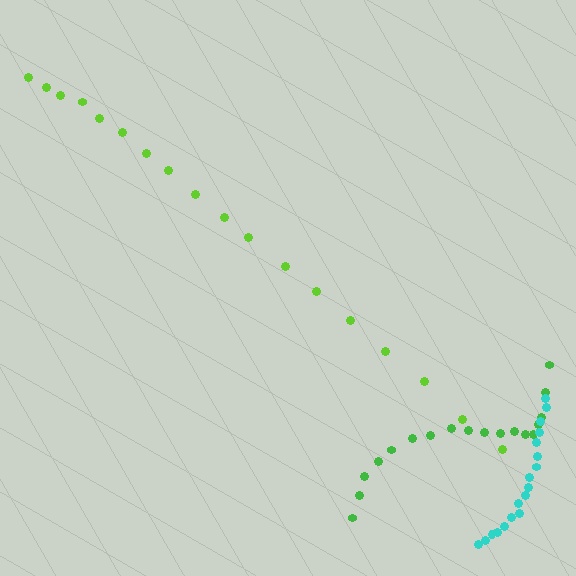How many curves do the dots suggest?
There are 3 distinct paths.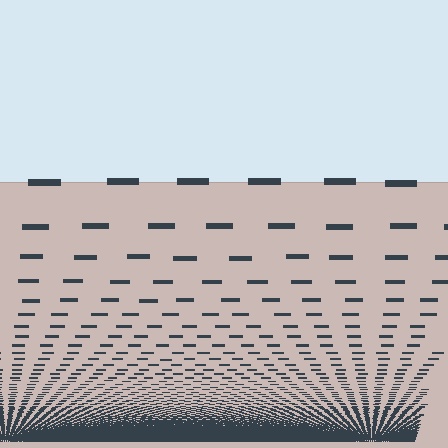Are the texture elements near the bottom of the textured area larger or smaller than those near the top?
Smaller. The gradient is inverted — elements near the bottom are smaller and denser.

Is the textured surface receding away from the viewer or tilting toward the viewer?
The surface appears to tilt toward the viewer. Texture elements get larger and sparser toward the top.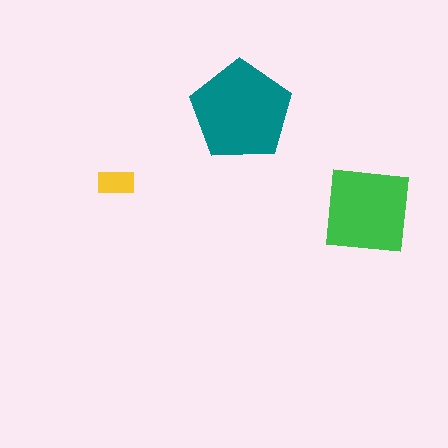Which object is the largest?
The teal pentagon.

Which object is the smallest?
The yellow rectangle.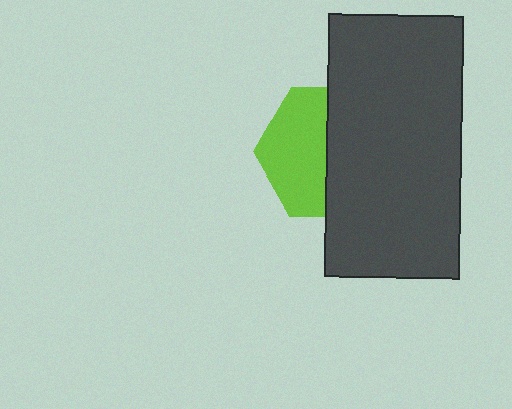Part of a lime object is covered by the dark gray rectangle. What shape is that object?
It is a hexagon.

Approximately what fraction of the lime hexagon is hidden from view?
Roughly 51% of the lime hexagon is hidden behind the dark gray rectangle.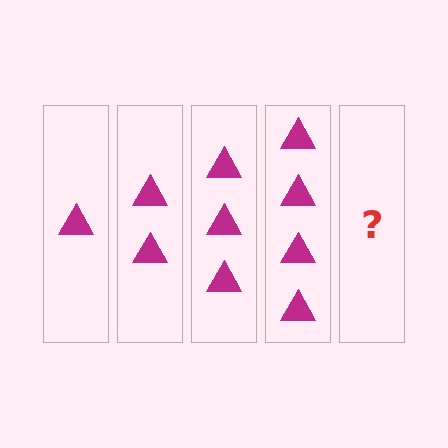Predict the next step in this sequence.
The next step is 5 triangles.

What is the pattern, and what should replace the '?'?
The pattern is that each step adds one more triangle. The '?' should be 5 triangles.